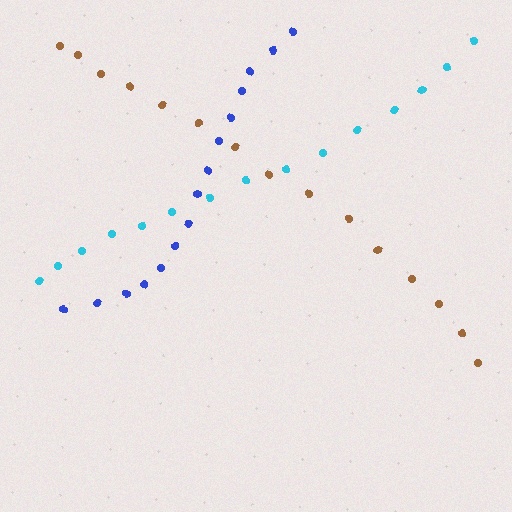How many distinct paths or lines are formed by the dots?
There are 3 distinct paths.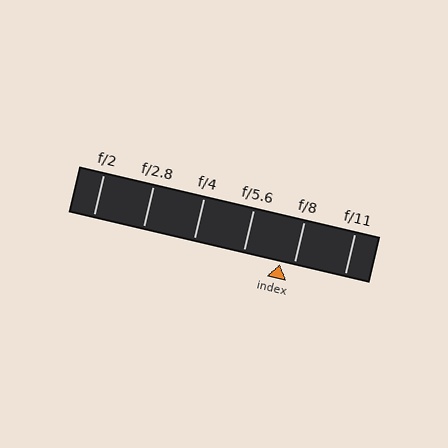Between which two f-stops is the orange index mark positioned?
The index mark is between f/5.6 and f/8.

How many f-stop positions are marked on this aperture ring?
There are 6 f-stop positions marked.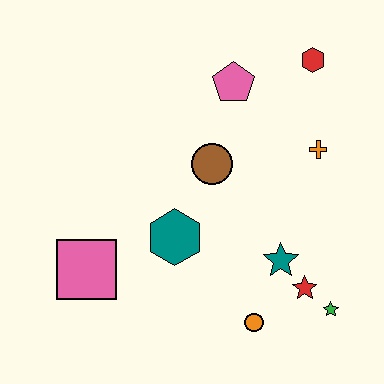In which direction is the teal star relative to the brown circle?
The teal star is below the brown circle.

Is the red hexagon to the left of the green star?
Yes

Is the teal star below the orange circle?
No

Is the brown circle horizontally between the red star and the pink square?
Yes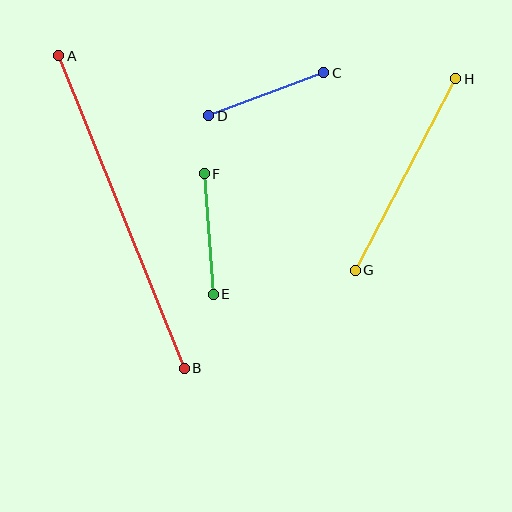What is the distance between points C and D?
The distance is approximately 123 pixels.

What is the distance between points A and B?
The distance is approximately 337 pixels.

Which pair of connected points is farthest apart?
Points A and B are farthest apart.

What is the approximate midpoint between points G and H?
The midpoint is at approximately (406, 175) pixels.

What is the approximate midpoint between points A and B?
The midpoint is at approximately (121, 212) pixels.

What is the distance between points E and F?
The distance is approximately 121 pixels.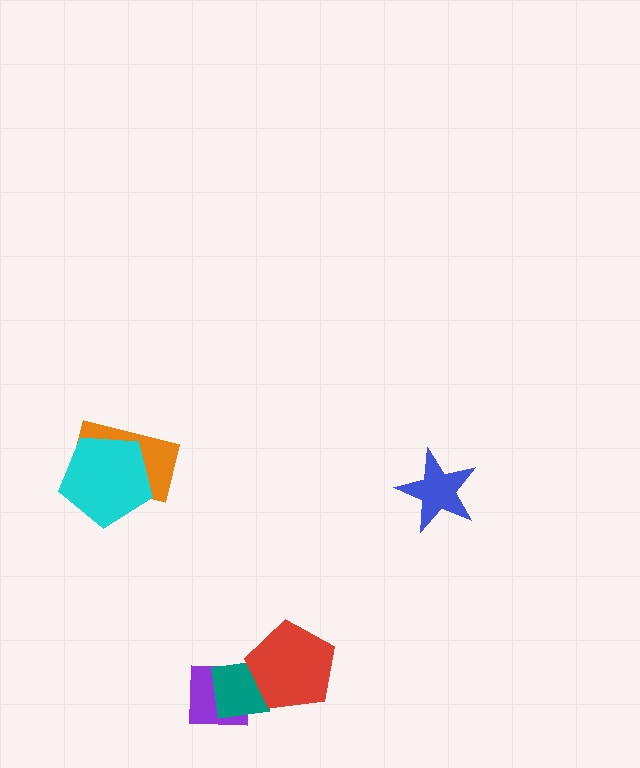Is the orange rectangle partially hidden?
Yes, it is partially covered by another shape.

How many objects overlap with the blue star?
0 objects overlap with the blue star.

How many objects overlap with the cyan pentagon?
1 object overlaps with the cyan pentagon.